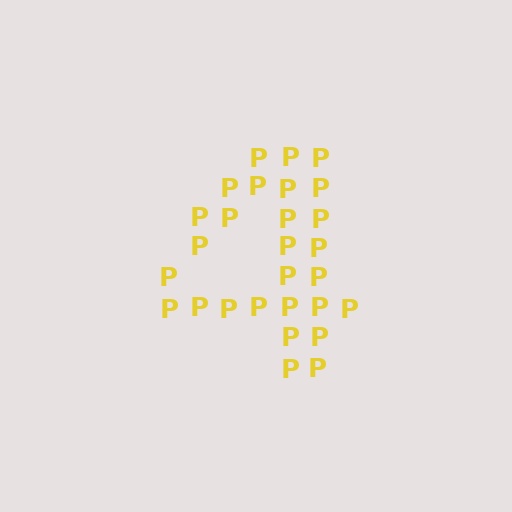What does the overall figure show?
The overall figure shows the digit 4.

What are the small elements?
The small elements are letter P's.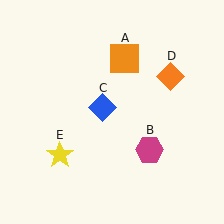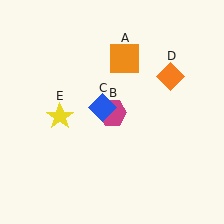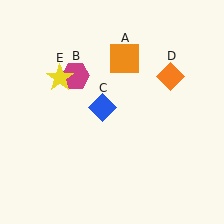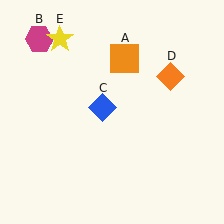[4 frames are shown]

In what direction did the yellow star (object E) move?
The yellow star (object E) moved up.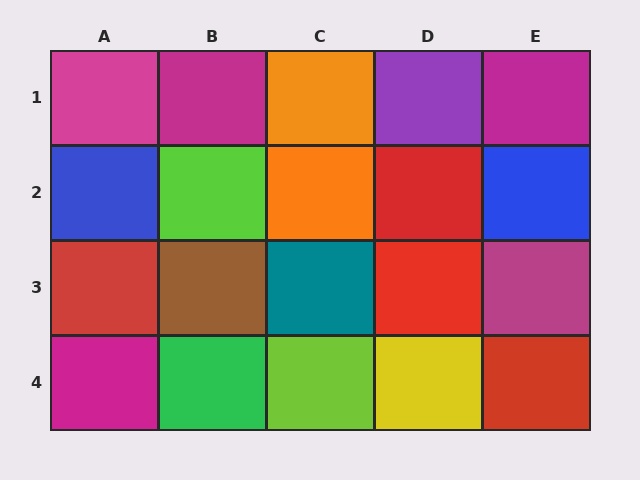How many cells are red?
4 cells are red.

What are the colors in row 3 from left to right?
Red, brown, teal, red, magenta.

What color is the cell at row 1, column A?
Magenta.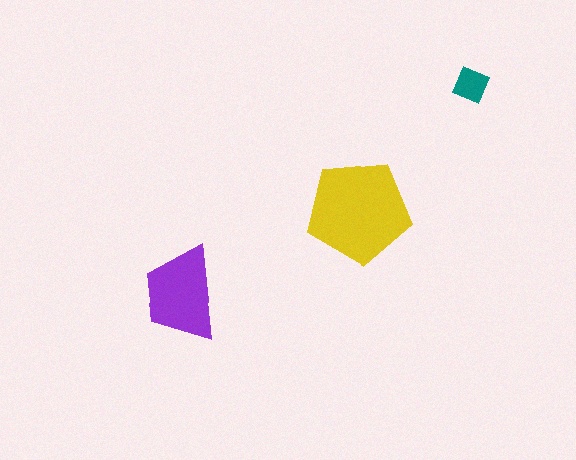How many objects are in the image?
There are 3 objects in the image.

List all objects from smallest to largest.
The teal square, the purple trapezoid, the yellow pentagon.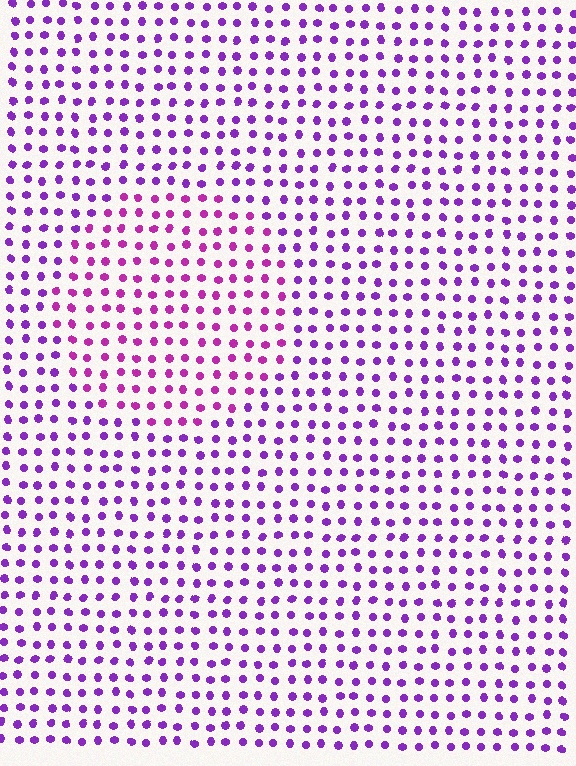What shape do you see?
I see a circle.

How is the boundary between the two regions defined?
The boundary is defined purely by a slight shift in hue (about 29 degrees). Spacing, size, and orientation are identical on both sides.